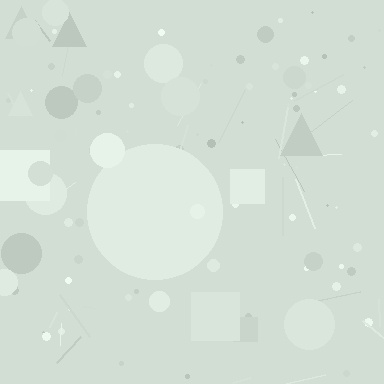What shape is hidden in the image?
A circle is hidden in the image.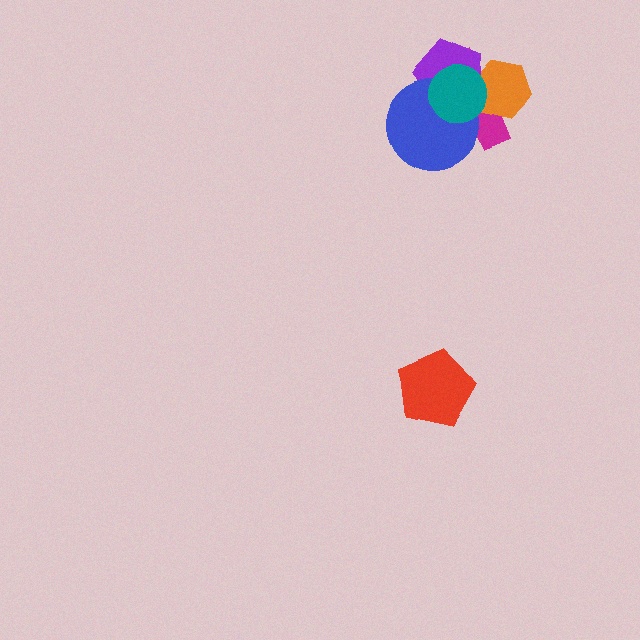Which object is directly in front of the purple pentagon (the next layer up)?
The blue circle is directly in front of the purple pentagon.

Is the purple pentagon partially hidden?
Yes, it is partially covered by another shape.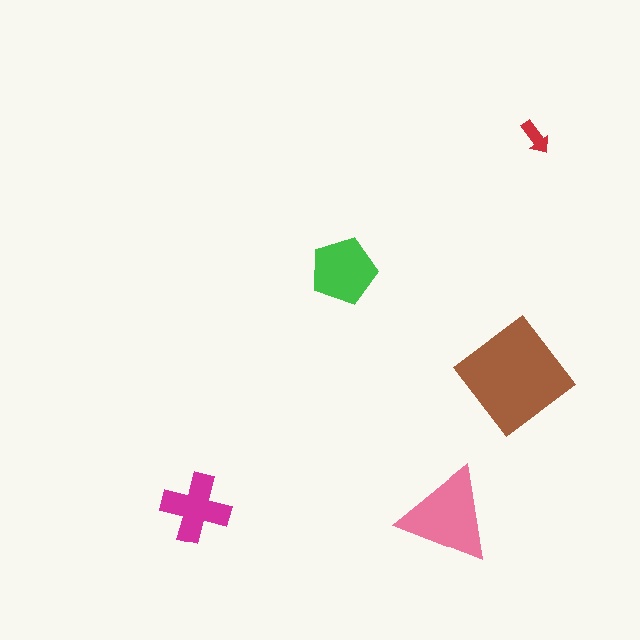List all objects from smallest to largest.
The red arrow, the magenta cross, the green pentagon, the pink triangle, the brown diamond.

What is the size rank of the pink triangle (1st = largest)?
2nd.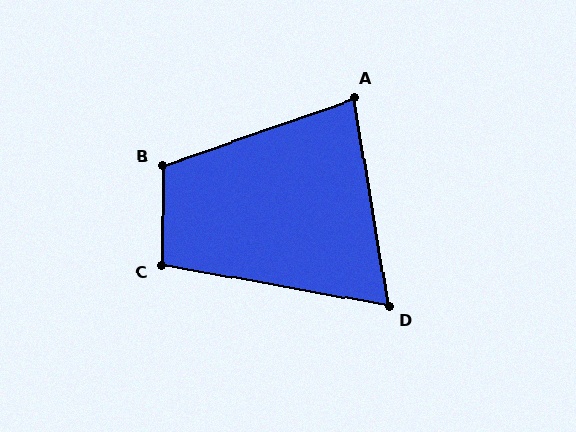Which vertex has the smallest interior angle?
D, at approximately 70 degrees.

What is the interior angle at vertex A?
Approximately 80 degrees (acute).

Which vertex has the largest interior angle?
B, at approximately 110 degrees.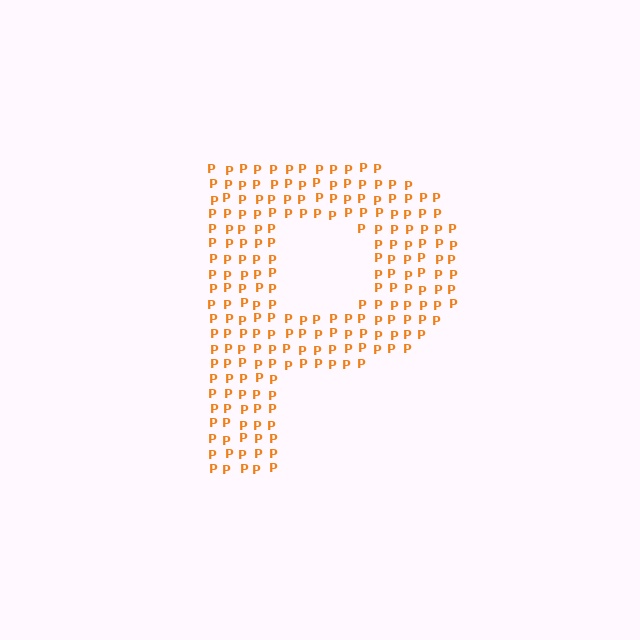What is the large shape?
The large shape is the letter P.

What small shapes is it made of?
It is made of small letter P's.